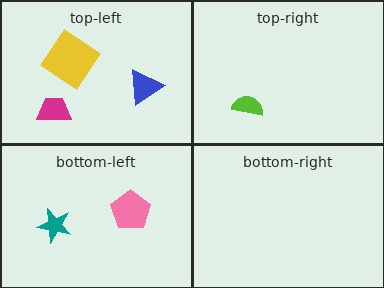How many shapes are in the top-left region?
3.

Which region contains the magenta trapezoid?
The top-left region.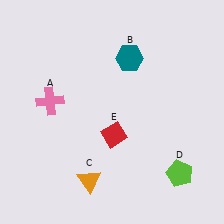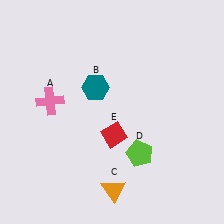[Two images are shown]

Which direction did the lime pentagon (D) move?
The lime pentagon (D) moved left.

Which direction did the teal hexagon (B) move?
The teal hexagon (B) moved left.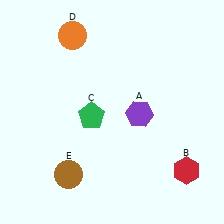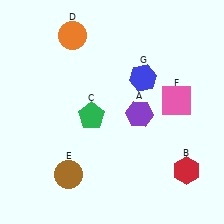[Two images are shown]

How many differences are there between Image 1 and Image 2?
There are 2 differences between the two images.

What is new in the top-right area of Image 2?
A pink square (F) was added in the top-right area of Image 2.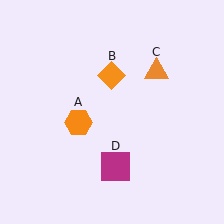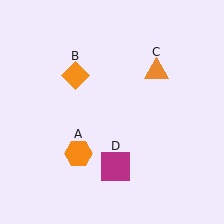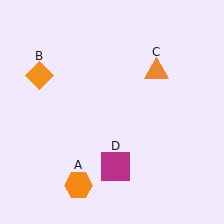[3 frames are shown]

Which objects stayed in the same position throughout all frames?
Orange triangle (object C) and magenta square (object D) remained stationary.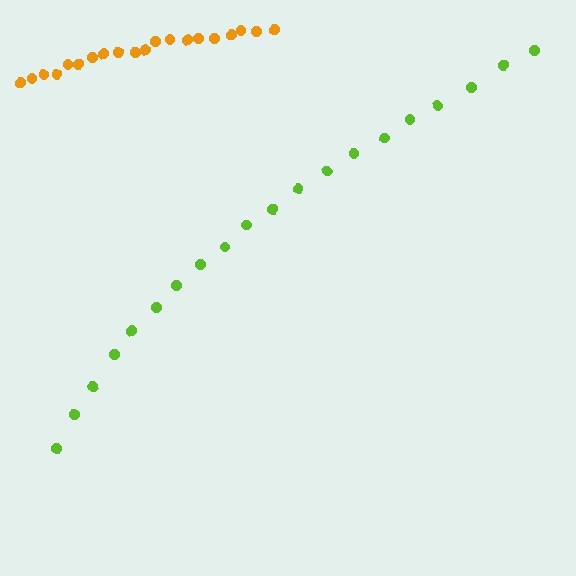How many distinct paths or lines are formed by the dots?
There are 2 distinct paths.